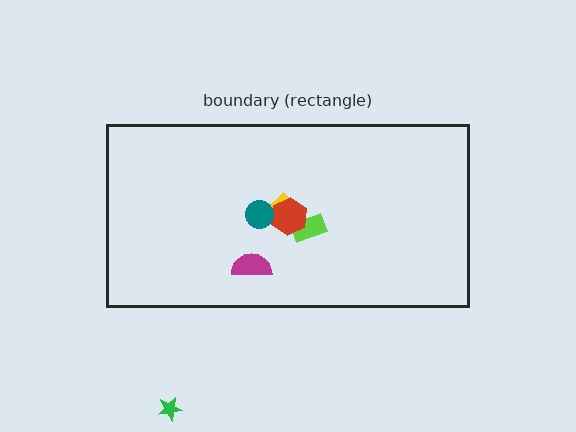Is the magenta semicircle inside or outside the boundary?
Inside.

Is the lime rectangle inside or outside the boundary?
Inside.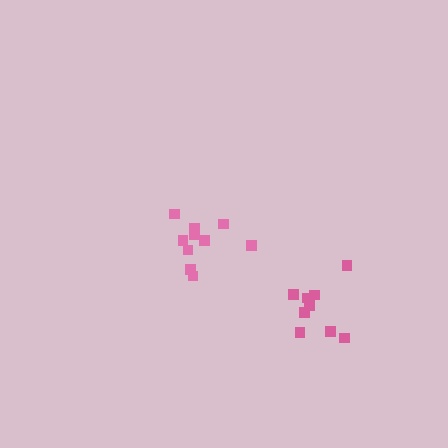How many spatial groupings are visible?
There are 2 spatial groupings.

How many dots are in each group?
Group 1: 10 dots, Group 2: 9 dots (19 total).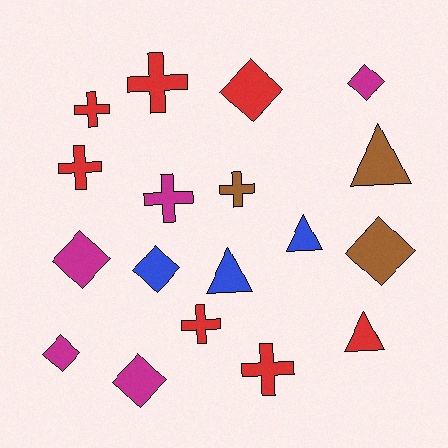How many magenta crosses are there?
There is 1 magenta cross.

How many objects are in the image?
There are 18 objects.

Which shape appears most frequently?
Cross, with 7 objects.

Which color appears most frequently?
Red, with 7 objects.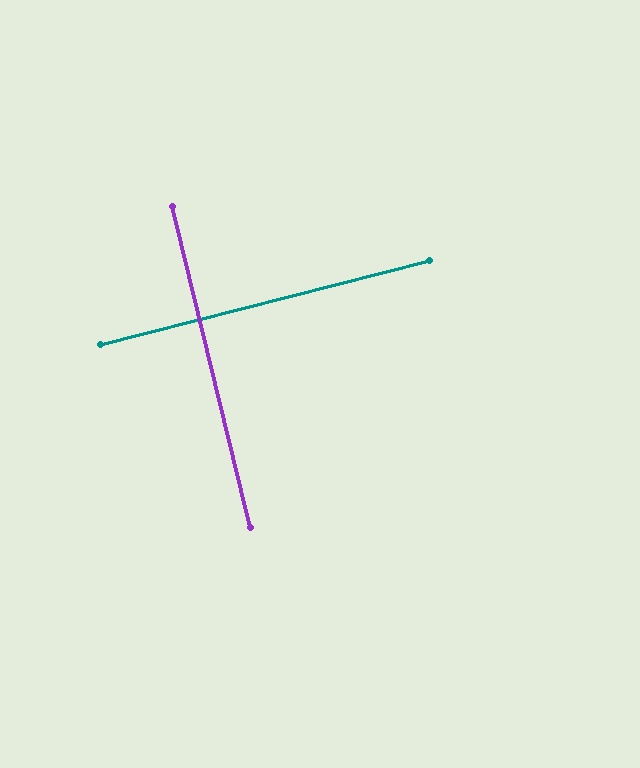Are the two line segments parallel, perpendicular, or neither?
Perpendicular — they meet at approximately 89°.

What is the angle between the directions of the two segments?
Approximately 89 degrees.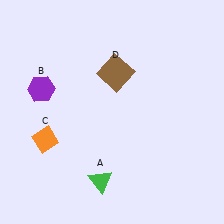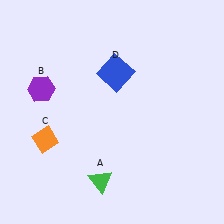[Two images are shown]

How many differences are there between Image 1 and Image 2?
There is 1 difference between the two images.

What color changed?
The square (D) changed from brown in Image 1 to blue in Image 2.